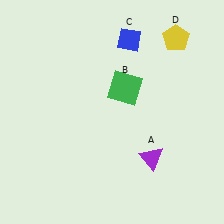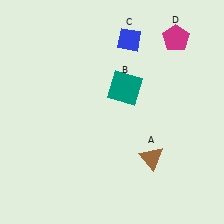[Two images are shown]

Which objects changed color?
A changed from purple to brown. B changed from green to teal. D changed from yellow to magenta.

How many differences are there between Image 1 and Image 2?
There are 3 differences between the two images.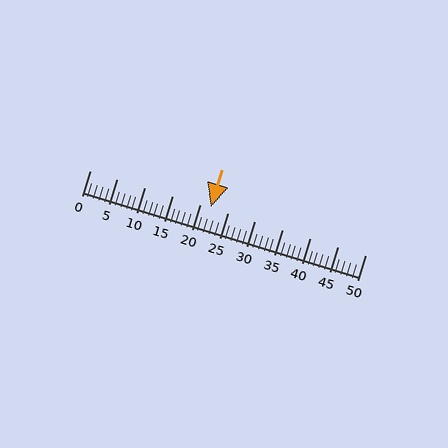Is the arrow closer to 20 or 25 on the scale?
The arrow is closer to 20.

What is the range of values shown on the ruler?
The ruler shows values from 0 to 50.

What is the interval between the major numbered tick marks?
The major tick marks are spaced 5 units apart.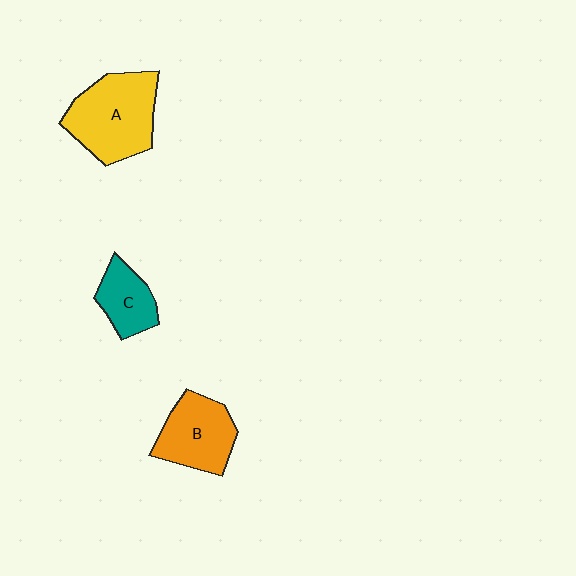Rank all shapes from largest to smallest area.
From largest to smallest: A (yellow), B (orange), C (teal).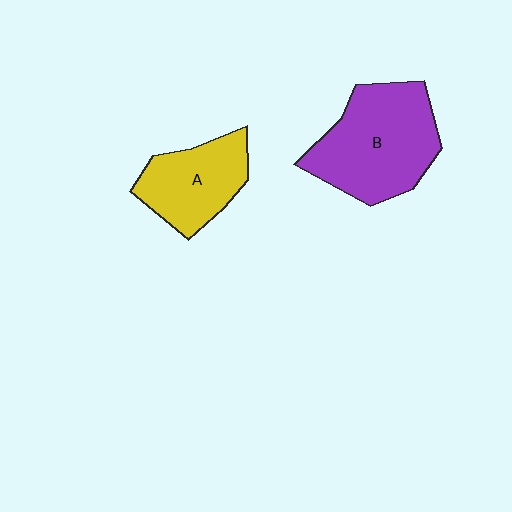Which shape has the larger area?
Shape B (purple).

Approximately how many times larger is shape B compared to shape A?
Approximately 1.5 times.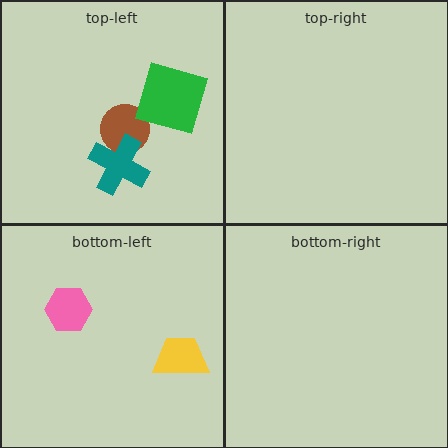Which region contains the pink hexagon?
The bottom-left region.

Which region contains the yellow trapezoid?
The bottom-left region.